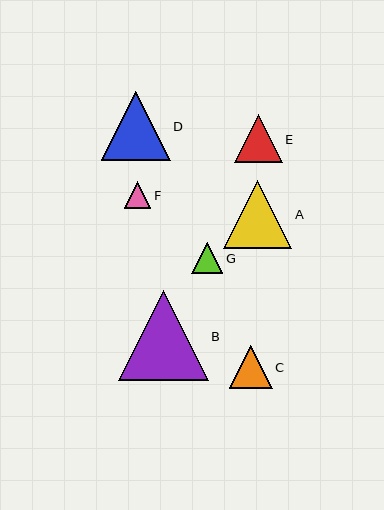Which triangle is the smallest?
Triangle F is the smallest with a size of approximately 26 pixels.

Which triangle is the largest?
Triangle B is the largest with a size of approximately 90 pixels.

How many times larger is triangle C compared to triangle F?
Triangle C is approximately 1.6 times the size of triangle F.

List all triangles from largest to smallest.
From largest to smallest: B, D, A, E, C, G, F.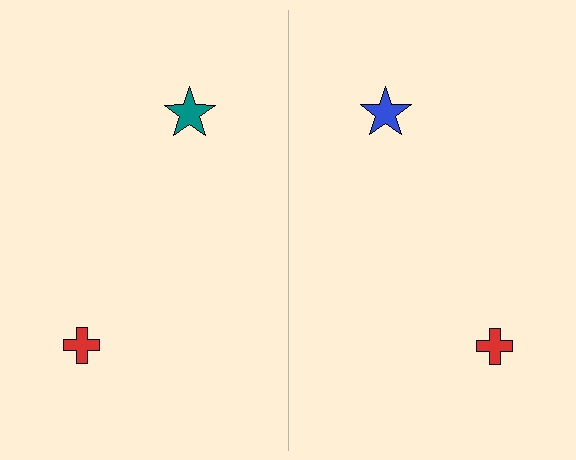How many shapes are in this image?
There are 4 shapes in this image.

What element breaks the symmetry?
The blue star on the right side breaks the symmetry — its mirror counterpart is teal.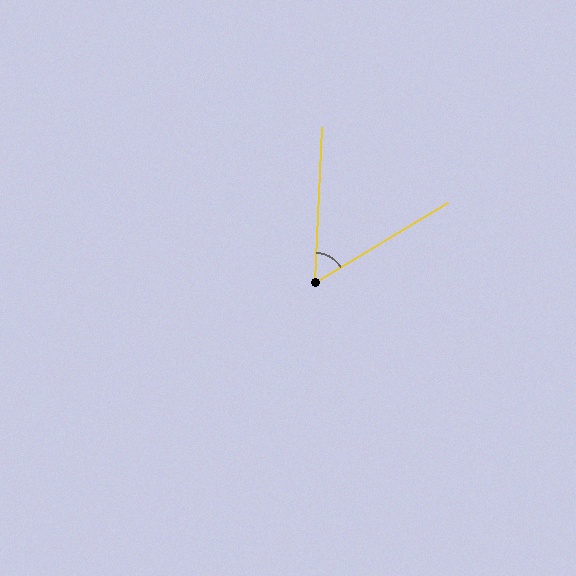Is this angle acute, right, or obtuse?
It is acute.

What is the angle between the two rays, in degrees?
Approximately 57 degrees.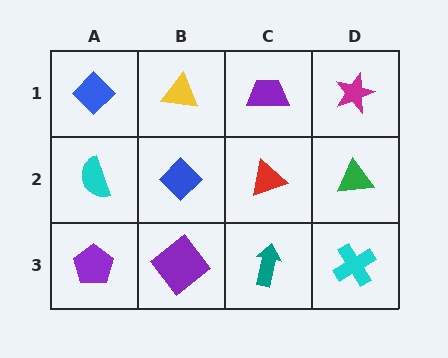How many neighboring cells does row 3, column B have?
3.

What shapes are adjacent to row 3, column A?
A cyan semicircle (row 2, column A), a purple diamond (row 3, column B).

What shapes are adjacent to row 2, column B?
A yellow triangle (row 1, column B), a purple diamond (row 3, column B), a cyan semicircle (row 2, column A), a red triangle (row 2, column C).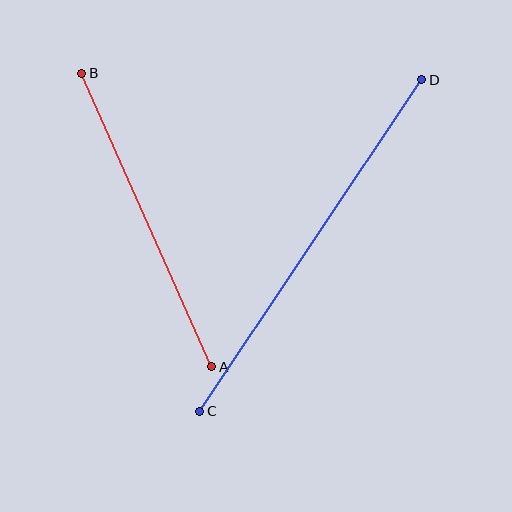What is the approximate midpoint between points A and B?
The midpoint is at approximately (147, 220) pixels.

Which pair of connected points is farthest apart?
Points C and D are farthest apart.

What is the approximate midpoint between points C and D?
The midpoint is at approximately (311, 245) pixels.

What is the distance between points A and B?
The distance is approximately 321 pixels.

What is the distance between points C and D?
The distance is approximately 399 pixels.